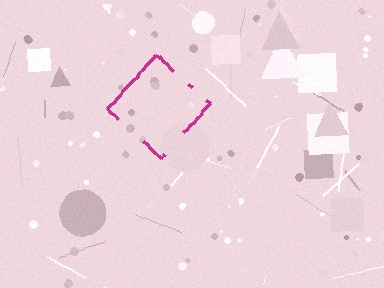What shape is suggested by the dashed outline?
The dashed outline suggests a diamond.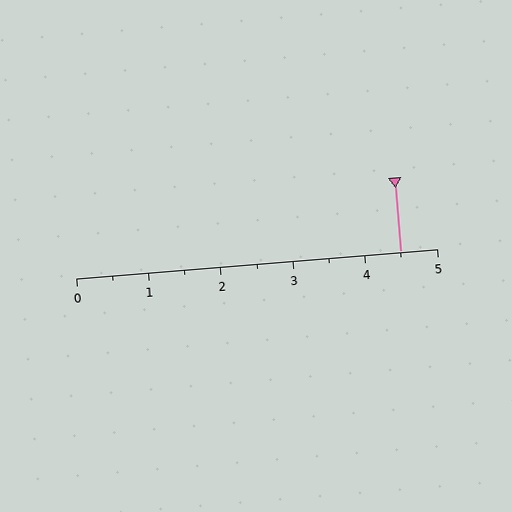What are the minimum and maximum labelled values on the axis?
The axis runs from 0 to 5.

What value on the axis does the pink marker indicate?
The marker indicates approximately 4.5.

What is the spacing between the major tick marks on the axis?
The major ticks are spaced 1 apart.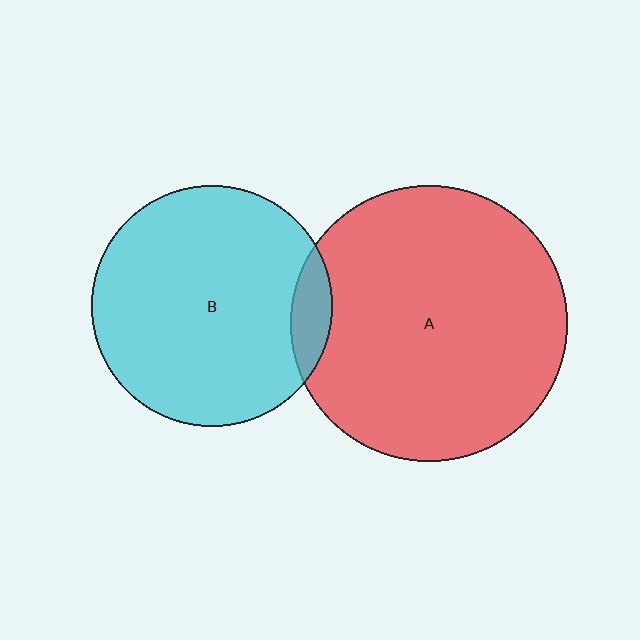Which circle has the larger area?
Circle A (red).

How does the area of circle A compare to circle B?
Approximately 1.3 times.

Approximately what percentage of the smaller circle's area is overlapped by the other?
Approximately 10%.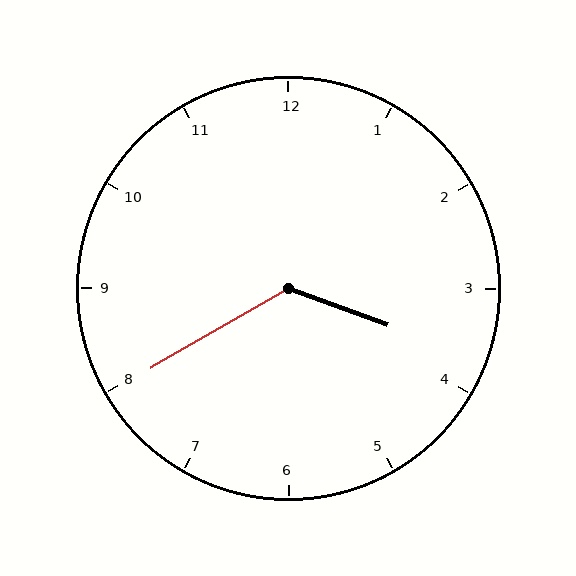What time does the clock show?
3:40.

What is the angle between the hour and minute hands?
Approximately 130 degrees.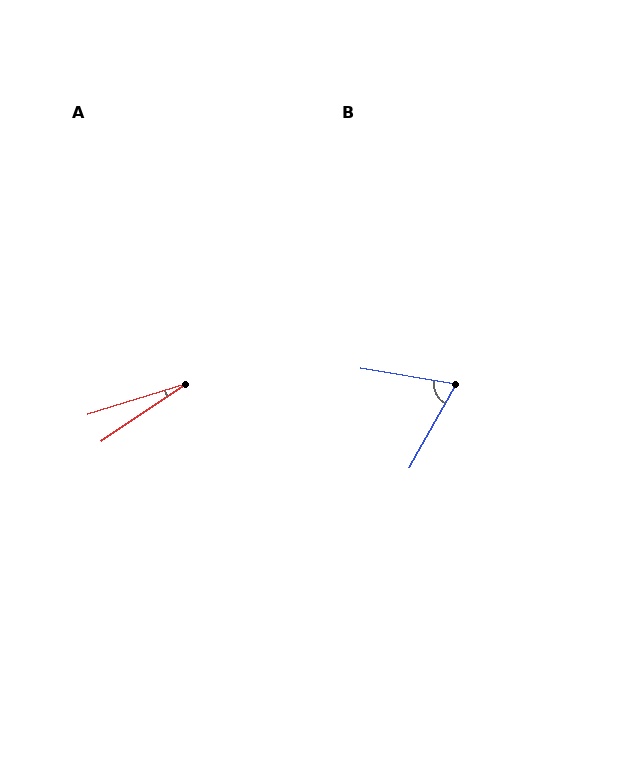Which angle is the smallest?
A, at approximately 17 degrees.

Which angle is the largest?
B, at approximately 70 degrees.